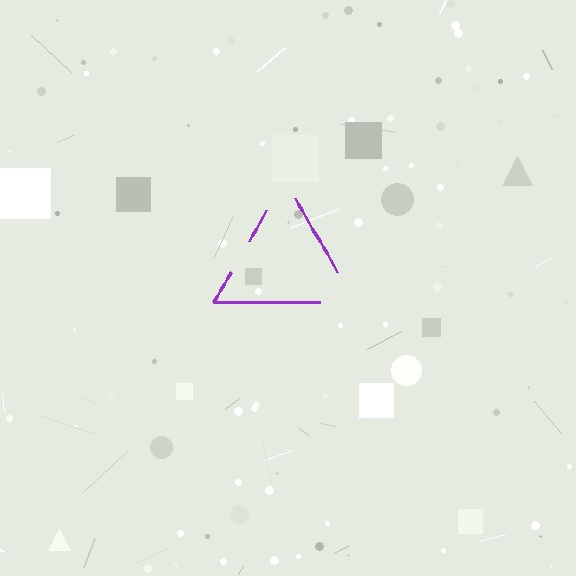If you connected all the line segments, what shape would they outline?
They would outline a triangle.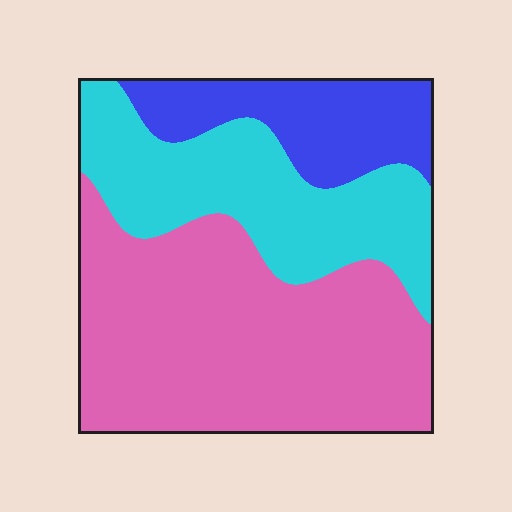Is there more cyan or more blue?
Cyan.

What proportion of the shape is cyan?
Cyan covers roughly 30% of the shape.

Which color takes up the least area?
Blue, at roughly 20%.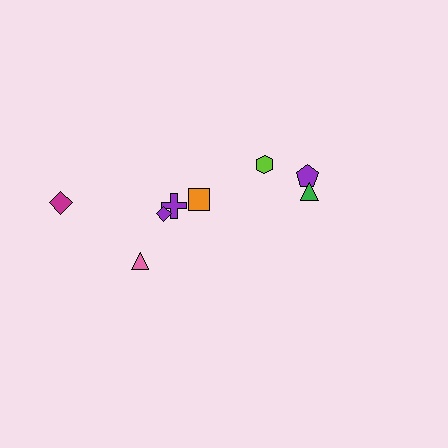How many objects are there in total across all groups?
There are 8 objects.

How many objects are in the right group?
There are 3 objects.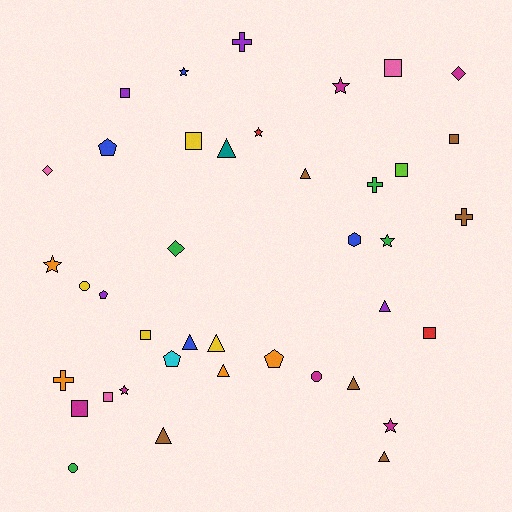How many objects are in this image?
There are 40 objects.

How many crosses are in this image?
There are 4 crosses.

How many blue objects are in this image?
There are 4 blue objects.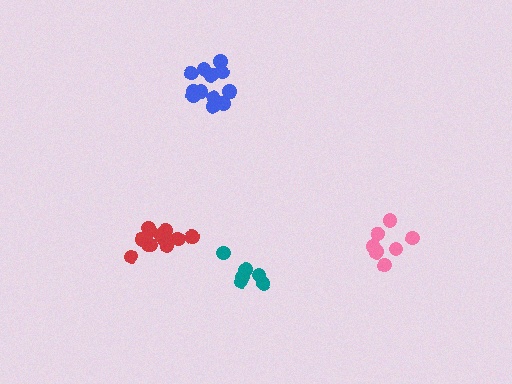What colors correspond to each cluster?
The clusters are colored: red, blue, pink, teal.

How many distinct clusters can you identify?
There are 4 distinct clusters.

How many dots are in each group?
Group 1: 12 dots, Group 2: 12 dots, Group 3: 7 dots, Group 4: 6 dots (37 total).